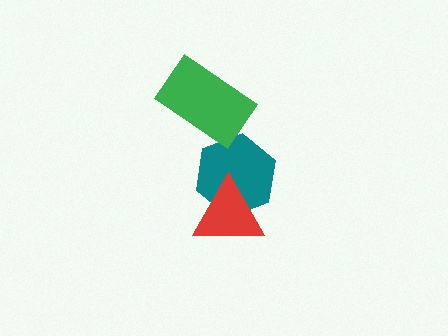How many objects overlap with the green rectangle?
0 objects overlap with the green rectangle.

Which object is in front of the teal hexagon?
The red triangle is in front of the teal hexagon.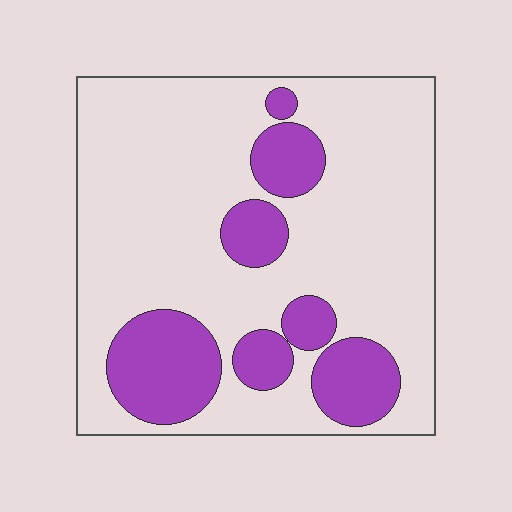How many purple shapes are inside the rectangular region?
7.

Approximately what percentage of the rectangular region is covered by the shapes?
Approximately 25%.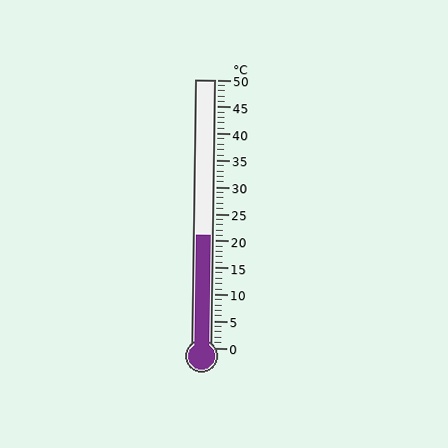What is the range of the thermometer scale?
The thermometer scale ranges from 0°C to 50°C.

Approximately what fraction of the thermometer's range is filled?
The thermometer is filled to approximately 40% of its range.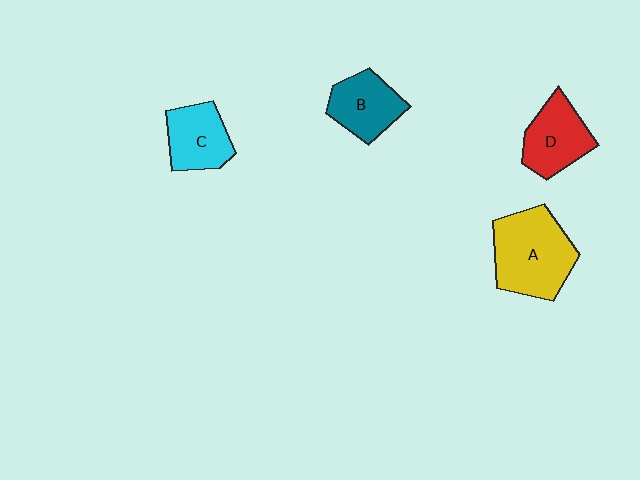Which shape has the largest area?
Shape A (yellow).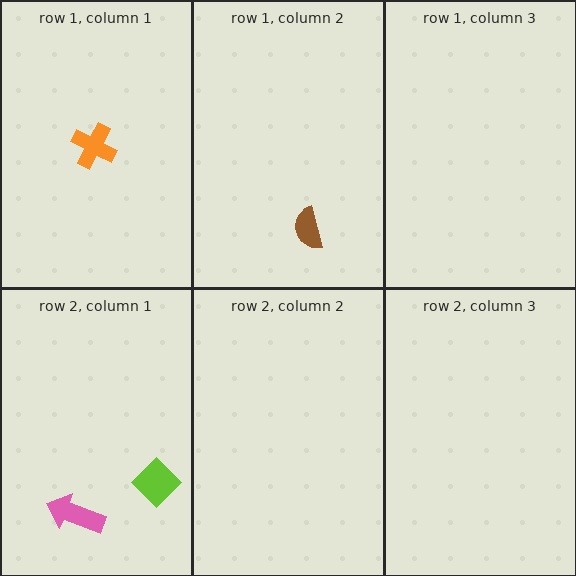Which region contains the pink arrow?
The row 2, column 1 region.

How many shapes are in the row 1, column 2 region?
1.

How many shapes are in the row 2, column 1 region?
2.